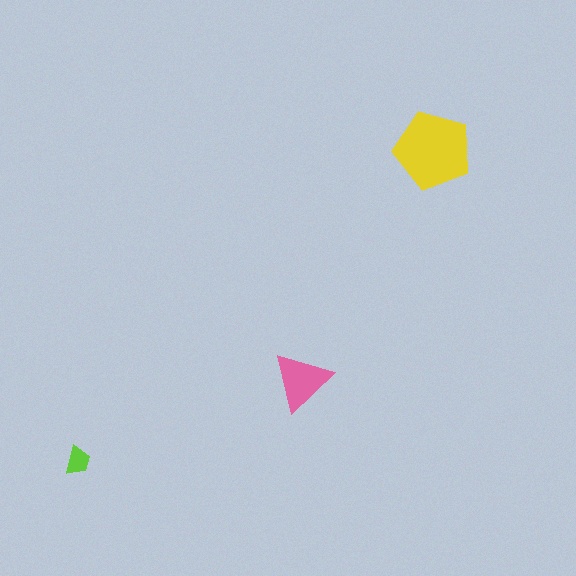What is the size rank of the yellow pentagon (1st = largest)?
1st.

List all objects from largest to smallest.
The yellow pentagon, the pink triangle, the lime trapezoid.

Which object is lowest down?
The lime trapezoid is bottommost.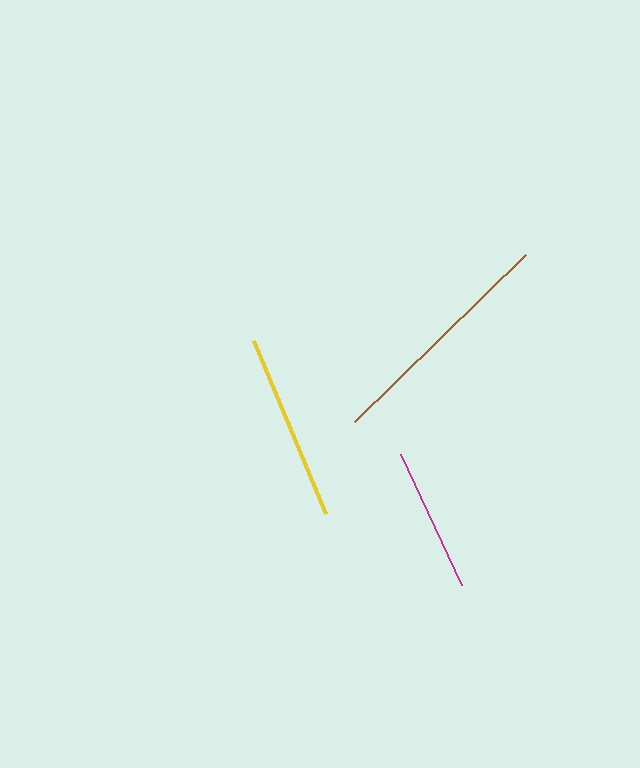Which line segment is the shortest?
The magenta line is the shortest at approximately 144 pixels.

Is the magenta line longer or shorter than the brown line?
The brown line is longer than the magenta line.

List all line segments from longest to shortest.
From longest to shortest: brown, yellow, magenta.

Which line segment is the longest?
The brown line is the longest at approximately 239 pixels.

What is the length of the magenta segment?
The magenta segment is approximately 144 pixels long.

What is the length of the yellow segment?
The yellow segment is approximately 187 pixels long.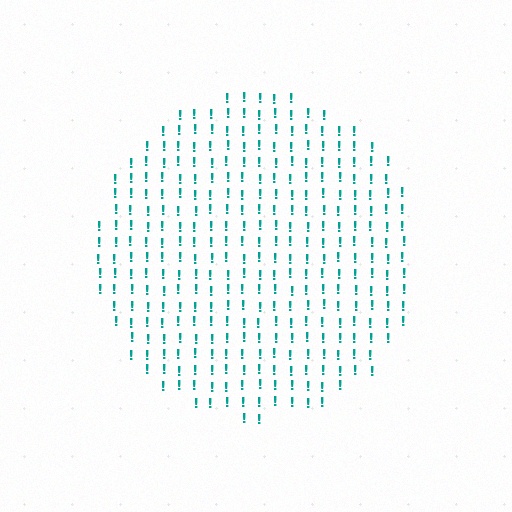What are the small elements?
The small elements are exclamation marks.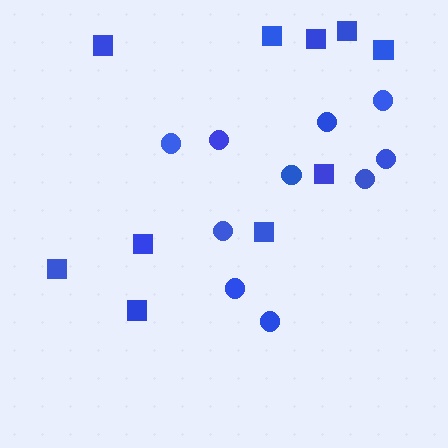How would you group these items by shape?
There are 2 groups: one group of squares (10) and one group of circles (10).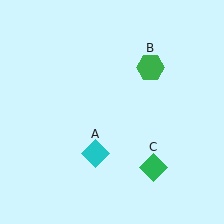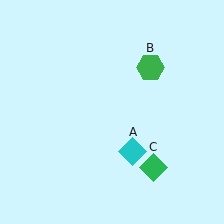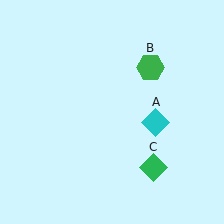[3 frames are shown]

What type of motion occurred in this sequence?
The cyan diamond (object A) rotated counterclockwise around the center of the scene.